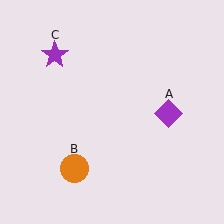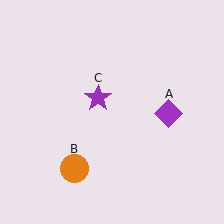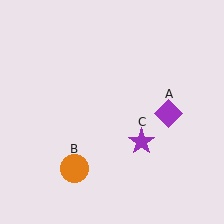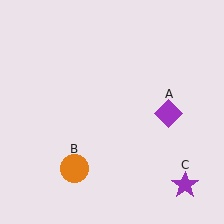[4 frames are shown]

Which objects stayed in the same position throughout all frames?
Purple diamond (object A) and orange circle (object B) remained stationary.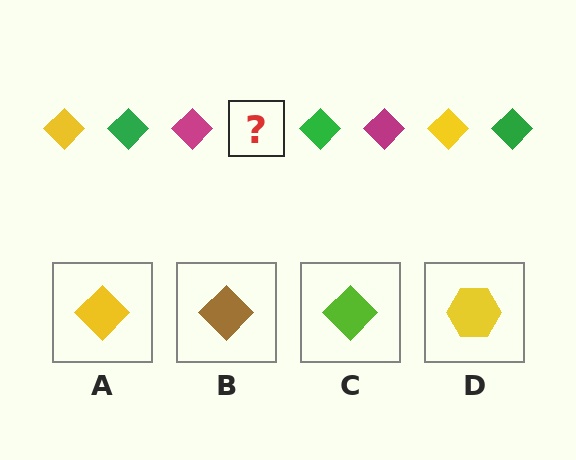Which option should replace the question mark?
Option A.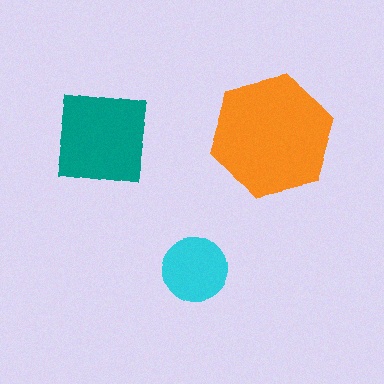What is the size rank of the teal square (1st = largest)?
2nd.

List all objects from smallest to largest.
The cyan circle, the teal square, the orange hexagon.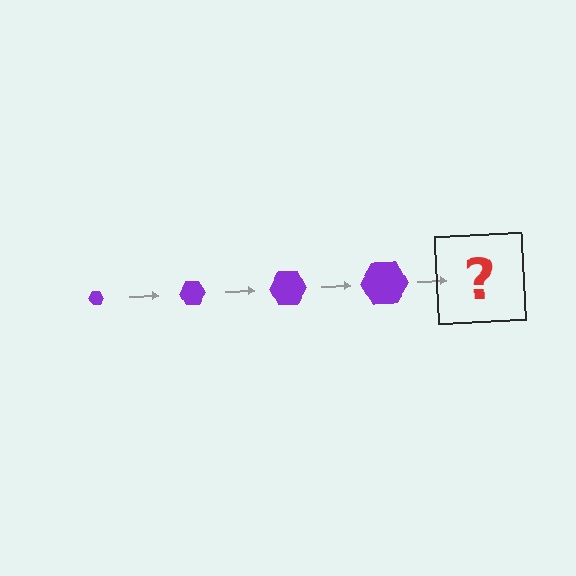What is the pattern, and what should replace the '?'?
The pattern is that the hexagon gets progressively larger each step. The '?' should be a purple hexagon, larger than the previous one.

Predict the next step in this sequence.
The next step is a purple hexagon, larger than the previous one.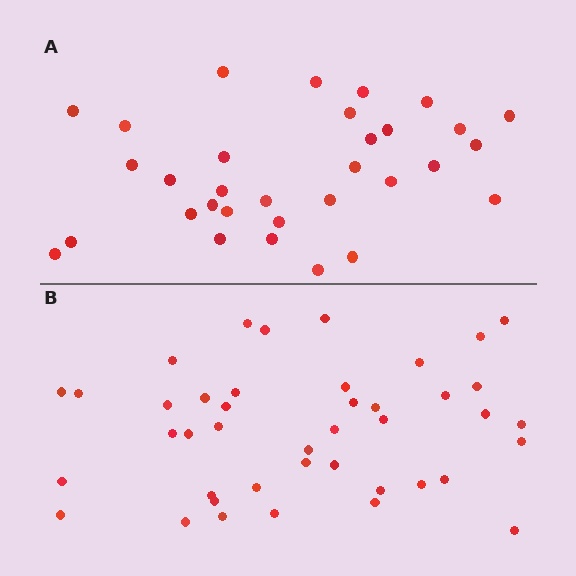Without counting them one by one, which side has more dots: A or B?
Region B (the bottom region) has more dots.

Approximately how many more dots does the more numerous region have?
Region B has roughly 10 or so more dots than region A.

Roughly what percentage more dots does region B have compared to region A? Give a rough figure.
About 30% more.